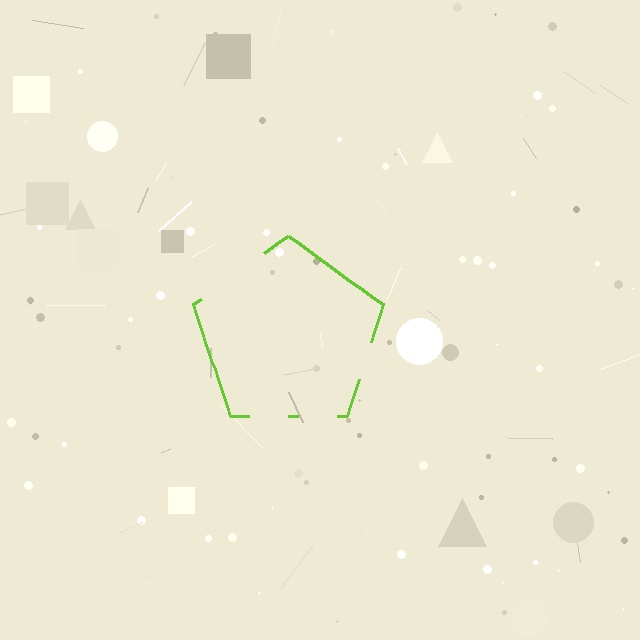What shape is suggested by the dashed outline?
The dashed outline suggests a pentagon.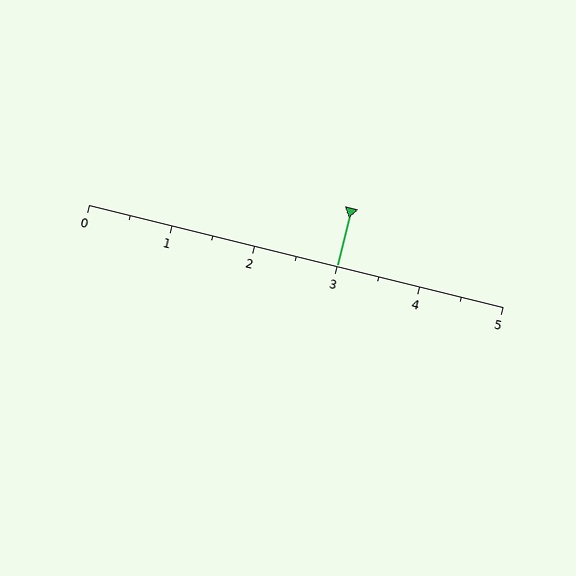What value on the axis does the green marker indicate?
The marker indicates approximately 3.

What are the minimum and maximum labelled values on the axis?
The axis runs from 0 to 5.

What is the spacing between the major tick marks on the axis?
The major ticks are spaced 1 apart.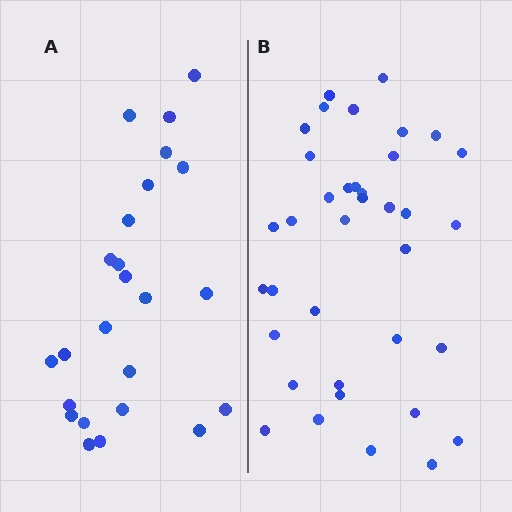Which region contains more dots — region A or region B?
Region B (the right region) has more dots.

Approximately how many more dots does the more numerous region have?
Region B has approximately 15 more dots than region A.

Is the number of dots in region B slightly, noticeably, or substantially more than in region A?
Region B has substantially more. The ratio is roughly 1.5 to 1.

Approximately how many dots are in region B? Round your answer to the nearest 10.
About 40 dots. (The exact count is 37, which rounds to 40.)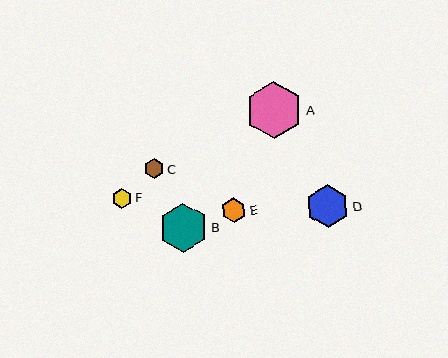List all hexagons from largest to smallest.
From largest to smallest: A, B, D, E, F, C.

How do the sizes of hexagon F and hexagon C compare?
Hexagon F and hexagon C are approximately the same size.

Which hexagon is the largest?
Hexagon A is the largest with a size of approximately 57 pixels.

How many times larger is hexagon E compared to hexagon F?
Hexagon E is approximately 1.2 times the size of hexagon F.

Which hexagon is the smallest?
Hexagon C is the smallest with a size of approximately 19 pixels.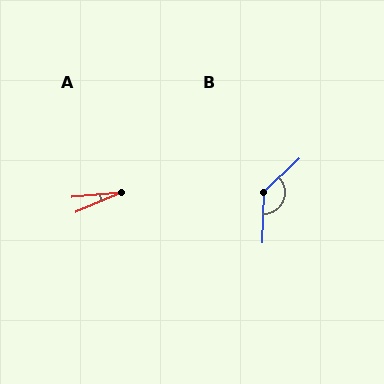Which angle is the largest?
B, at approximately 135 degrees.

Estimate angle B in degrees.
Approximately 135 degrees.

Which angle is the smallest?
A, at approximately 18 degrees.